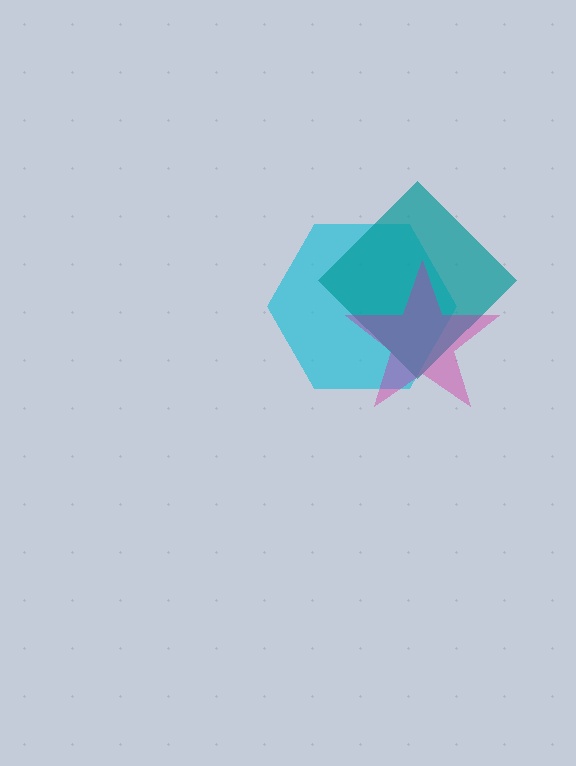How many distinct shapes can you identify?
There are 3 distinct shapes: a cyan hexagon, a teal diamond, a magenta star.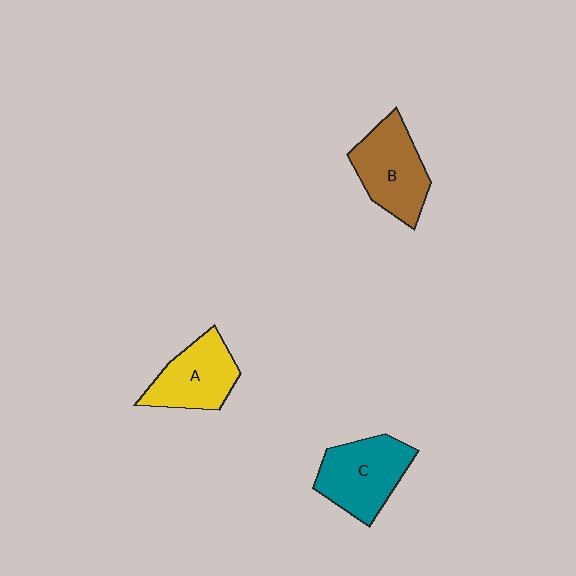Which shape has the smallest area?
Shape A (yellow).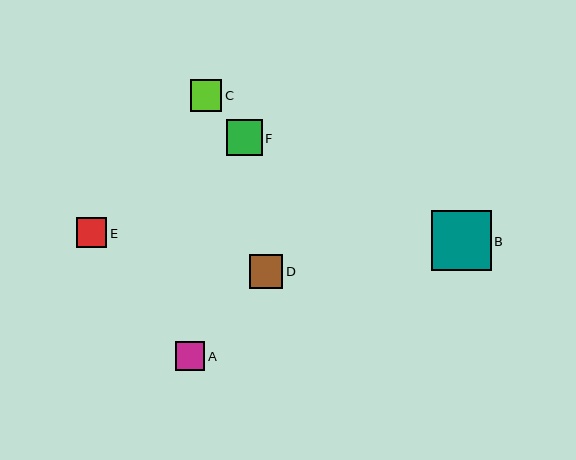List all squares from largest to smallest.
From largest to smallest: B, F, D, C, E, A.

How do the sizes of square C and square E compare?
Square C and square E are approximately the same size.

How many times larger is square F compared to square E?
Square F is approximately 1.2 times the size of square E.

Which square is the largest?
Square B is the largest with a size of approximately 60 pixels.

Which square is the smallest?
Square A is the smallest with a size of approximately 29 pixels.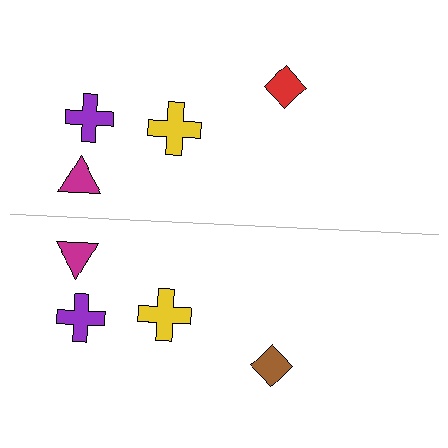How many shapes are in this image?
There are 8 shapes in this image.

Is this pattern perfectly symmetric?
No, the pattern is not perfectly symmetric. The brown diamond on the bottom side breaks the symmetry — its mirror counterpart is red.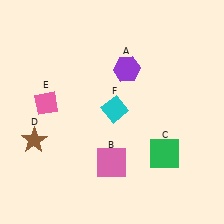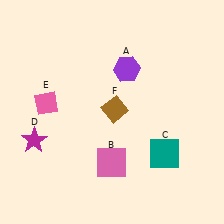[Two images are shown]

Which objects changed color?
C changed from green to teal. D changed from brown to magenta. F changed from cyan to brown.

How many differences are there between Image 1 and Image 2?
There are 3 differences between the two images.